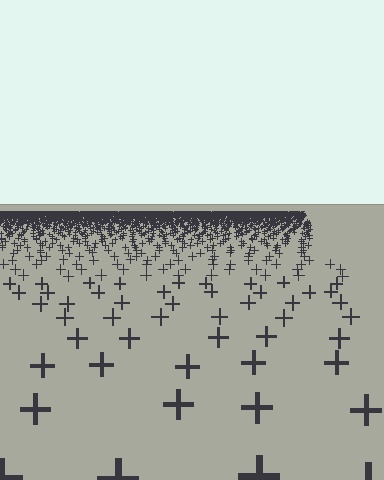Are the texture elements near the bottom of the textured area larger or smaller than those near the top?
Larger. Near the bottom, elements are closer to the viewer and appear at a bigger on-screen size.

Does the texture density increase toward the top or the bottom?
Density increases toward the top.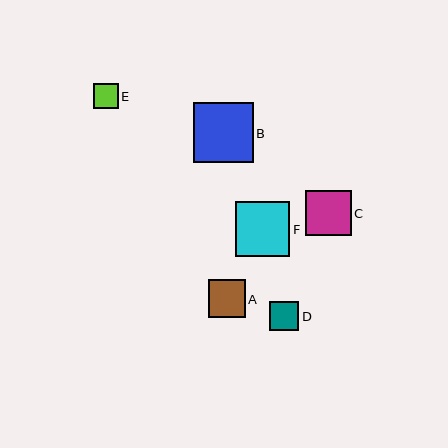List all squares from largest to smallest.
From largest to smallest: B, F, C, A, D, E.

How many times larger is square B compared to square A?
Square B is approximately 1.6 times the size of square A.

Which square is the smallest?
Square E is the smallest with a size of approximately 24 pixels.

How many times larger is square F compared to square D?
Square F is approximately 1.9 times the size of square D.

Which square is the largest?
Square B is the largest with a size of approximately 60 pixels.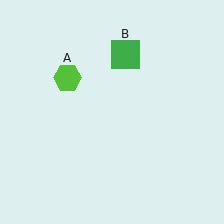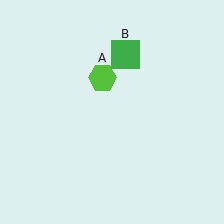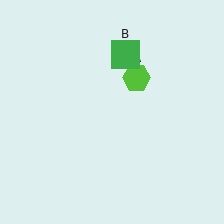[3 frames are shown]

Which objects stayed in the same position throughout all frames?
Green square (object B) remained stationary.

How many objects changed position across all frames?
1 object changed position: lime hexagon (object A).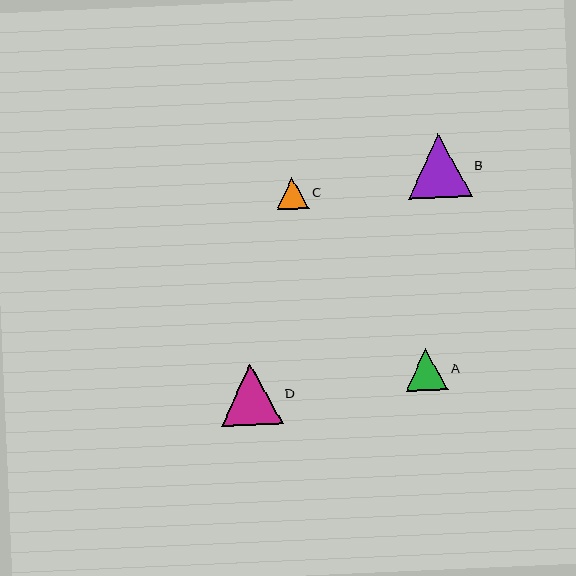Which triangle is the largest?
Triangle B is the largest with a size of approximately 64 pixels.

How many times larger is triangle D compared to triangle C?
Triangle D is approximately 1.9 times the size of triangle C.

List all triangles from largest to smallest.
From largest to smallest: B, D, A, C.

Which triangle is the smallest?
Triangle C is the smallest with a size of approximately 33 pixels.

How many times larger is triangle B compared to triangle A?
Triangle B is approximately 1.5 times the size of triangle A.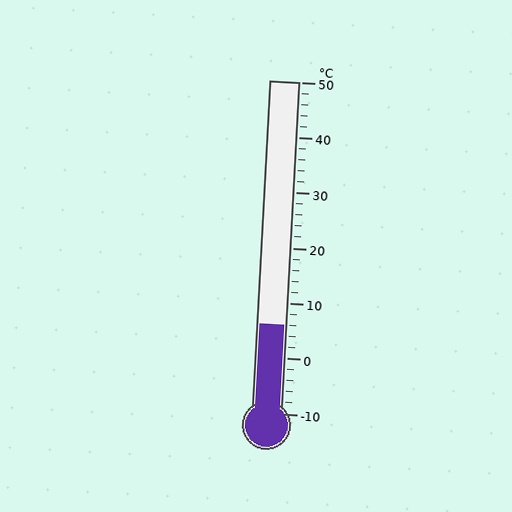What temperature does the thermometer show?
The thermometer shows approximately 6°C.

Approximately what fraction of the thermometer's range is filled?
The thermometer is filled to approximately 25% of its range.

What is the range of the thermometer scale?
The thermometer scale ranges from -10°C to 50°C.